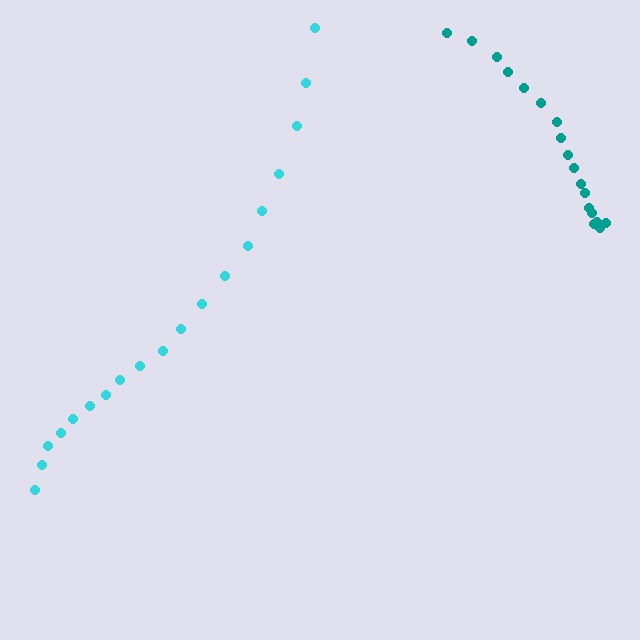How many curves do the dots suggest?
There are 2 distinct paths.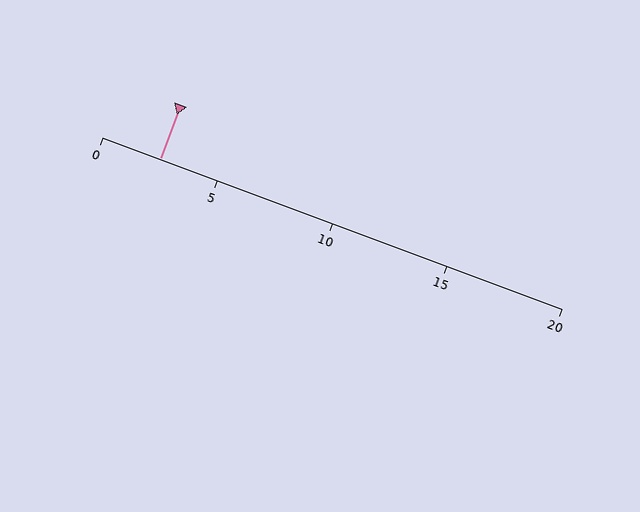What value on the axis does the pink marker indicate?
The marker indicates approximately 2.5.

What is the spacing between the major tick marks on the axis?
The major ticks are spaced 5 apart.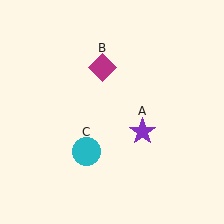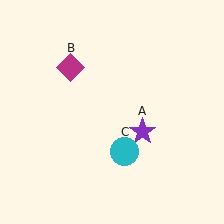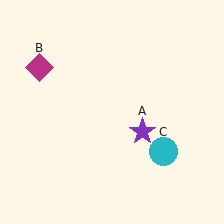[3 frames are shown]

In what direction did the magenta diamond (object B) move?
The magenta diamond (object B) moved left.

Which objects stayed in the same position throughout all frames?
Purple star (object A) remained stationary.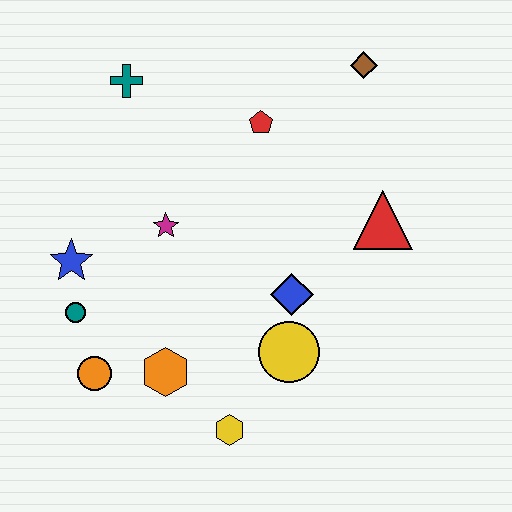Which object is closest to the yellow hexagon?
The orange hexagon is closest to the yellow hexagon.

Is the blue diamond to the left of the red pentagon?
No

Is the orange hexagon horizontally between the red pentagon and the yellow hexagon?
No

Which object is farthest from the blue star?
The brown diamond is farthest from the blue star.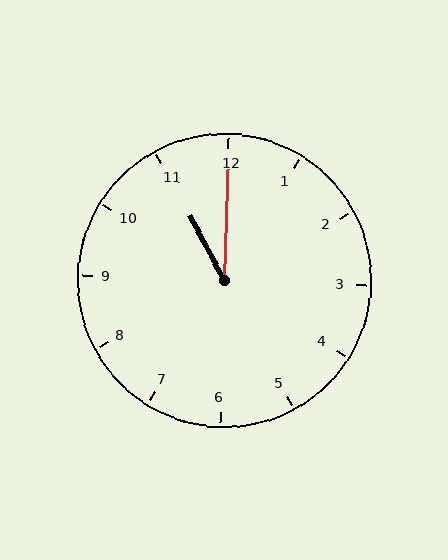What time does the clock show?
11:00.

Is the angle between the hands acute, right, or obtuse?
It is acute.